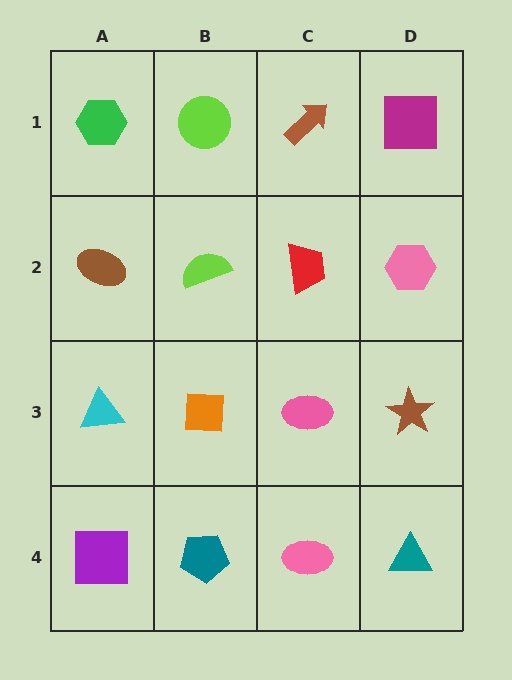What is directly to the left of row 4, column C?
A teal pentagon.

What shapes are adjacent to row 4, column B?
An orange square (row 3, column B), a purple square (row 4, column A), a pink ellipse (row 4, column C).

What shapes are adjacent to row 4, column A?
A cyan triangle (row 3, column A), a teal pentagon (row 4, column B).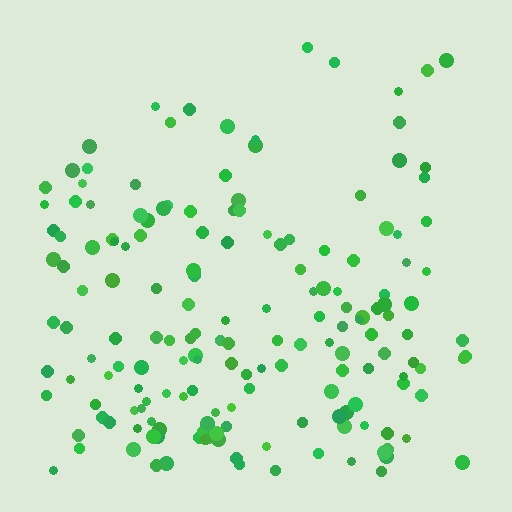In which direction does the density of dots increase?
From top to bottom, with the bottom side densest.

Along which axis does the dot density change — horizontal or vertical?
Vertical.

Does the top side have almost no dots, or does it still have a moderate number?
Still a moderate number, just noticeably fewer than the bottom.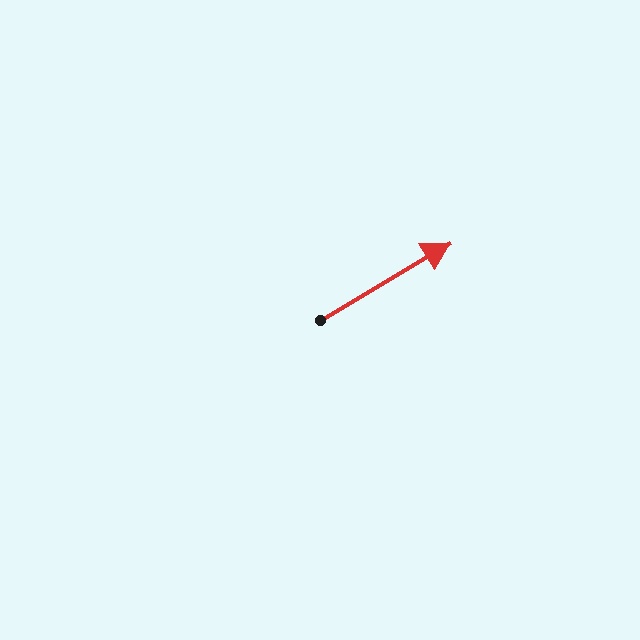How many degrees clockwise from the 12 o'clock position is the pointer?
Approximately 59 degrees.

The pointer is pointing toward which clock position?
Roughly 2 o'clock.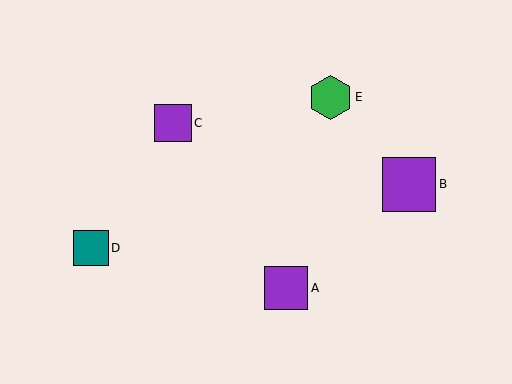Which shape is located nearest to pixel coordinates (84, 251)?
The teal square (labeled D) at (91, 248) is nearest to that location.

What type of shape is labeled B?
Shape B is a purple square.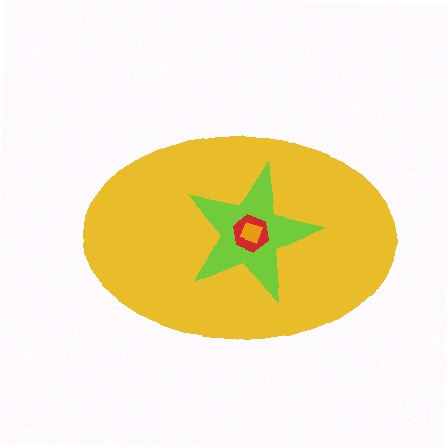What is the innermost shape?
The orange diamond.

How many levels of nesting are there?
4.